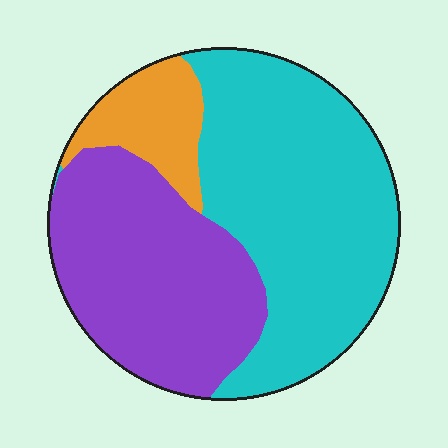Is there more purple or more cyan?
Cyan.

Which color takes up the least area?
Orange, at roughly 10%.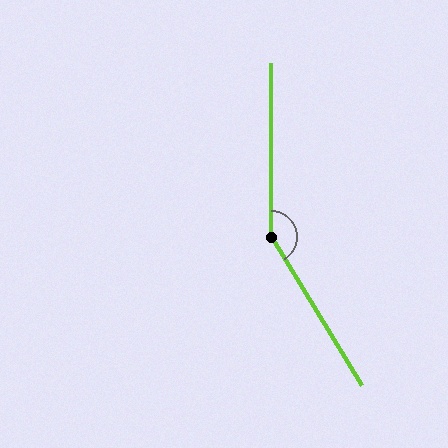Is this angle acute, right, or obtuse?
It is obtuse.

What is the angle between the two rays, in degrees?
Approximately 149 degrees.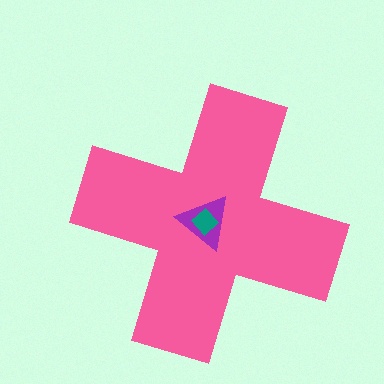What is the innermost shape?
The teal diamond.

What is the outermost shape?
The pink cross.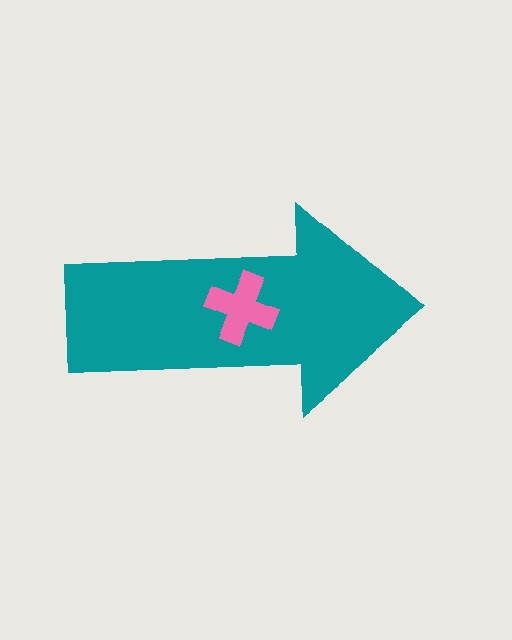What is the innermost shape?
The pink cross.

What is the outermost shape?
The teal arrow.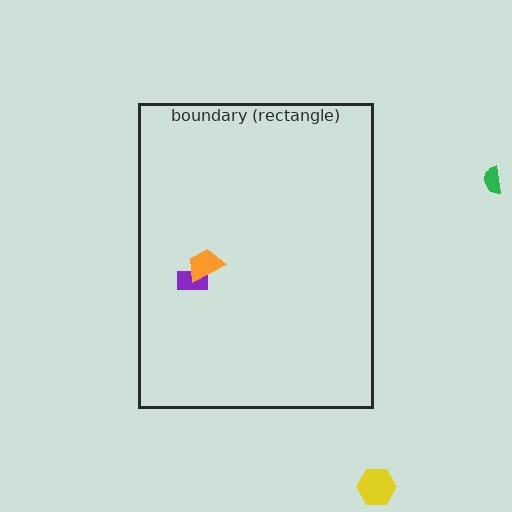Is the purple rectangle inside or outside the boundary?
Inside.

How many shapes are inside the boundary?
2 inside, 2 outside.